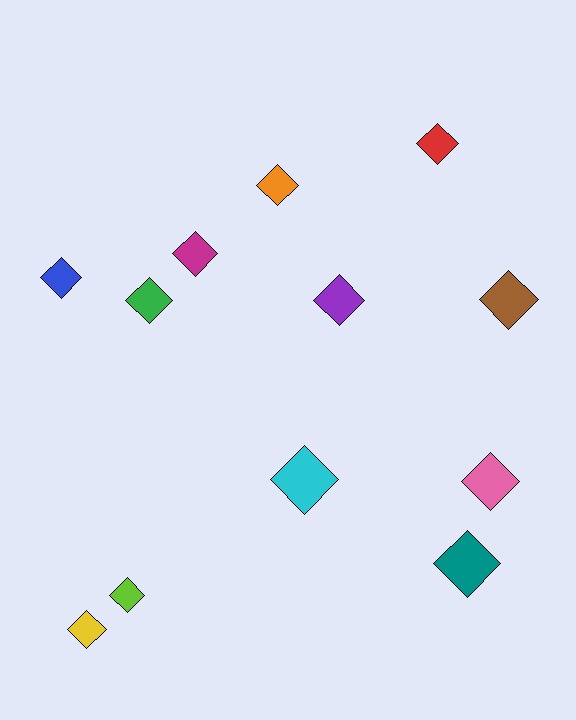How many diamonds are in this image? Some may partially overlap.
There are 12 diamonds.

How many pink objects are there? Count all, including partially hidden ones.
There is 1 pink object.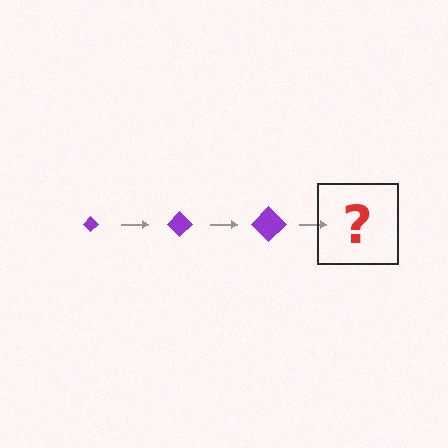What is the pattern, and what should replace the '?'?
The pattern is that the diamond gets progressively larger each step. The '?' should be a purple diamond, larger than the previous one.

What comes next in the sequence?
The next element should be a purple diamond, larger than the previous one.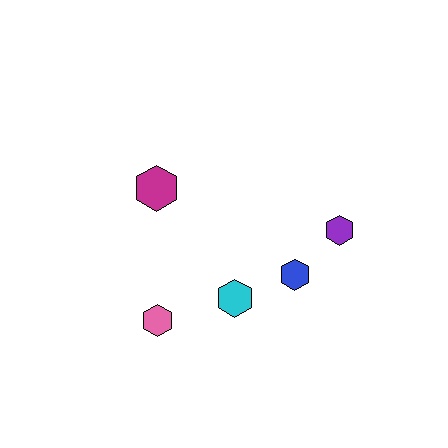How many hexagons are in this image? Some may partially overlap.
There are 5 hexagons.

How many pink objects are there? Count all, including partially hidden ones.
There is 1 pink object.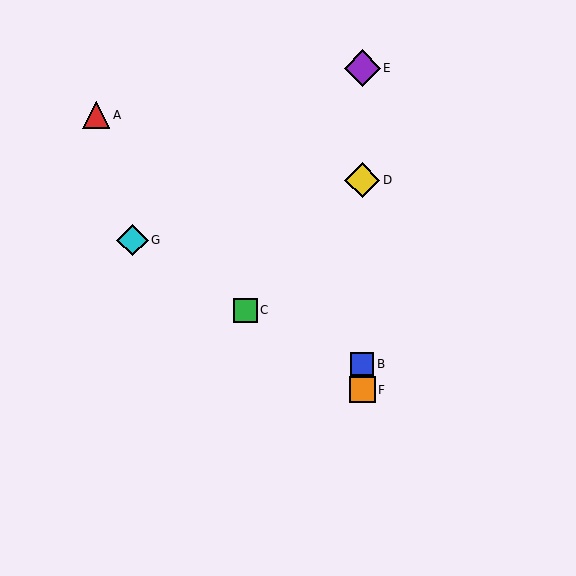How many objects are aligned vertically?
4 objects (B, D, E, F) are aligned vertically.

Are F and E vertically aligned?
Yes, both are at x≈362.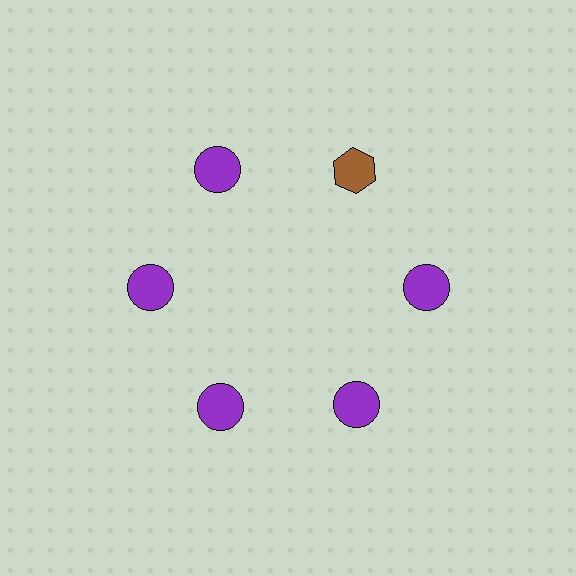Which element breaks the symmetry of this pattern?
The brown hexagon at roughly the 1 o'clock position breaks the symmetry. All other shapes are purple circles.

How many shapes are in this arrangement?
There are 6 shapes arranged in a ring pattern.